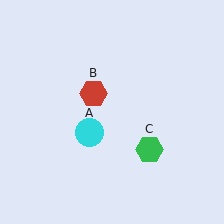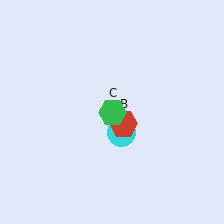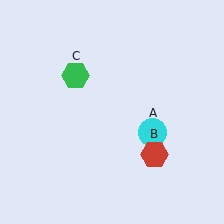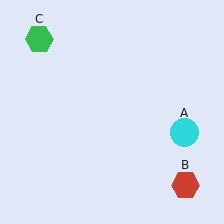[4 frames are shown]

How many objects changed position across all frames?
3 objects changed position: cyan circle (object A), red hexagon (object B), green hexagon (object C).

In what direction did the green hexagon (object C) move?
The green hexagon (object C) moved up and to the left.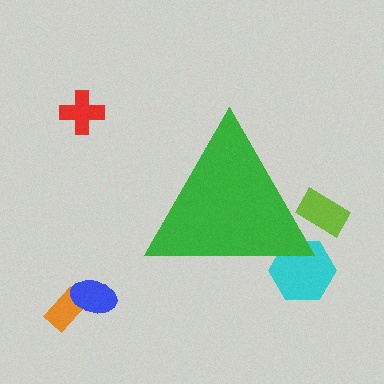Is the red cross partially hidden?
No, the red cross is fully visible.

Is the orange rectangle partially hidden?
No, the orange rectangle is fully visible.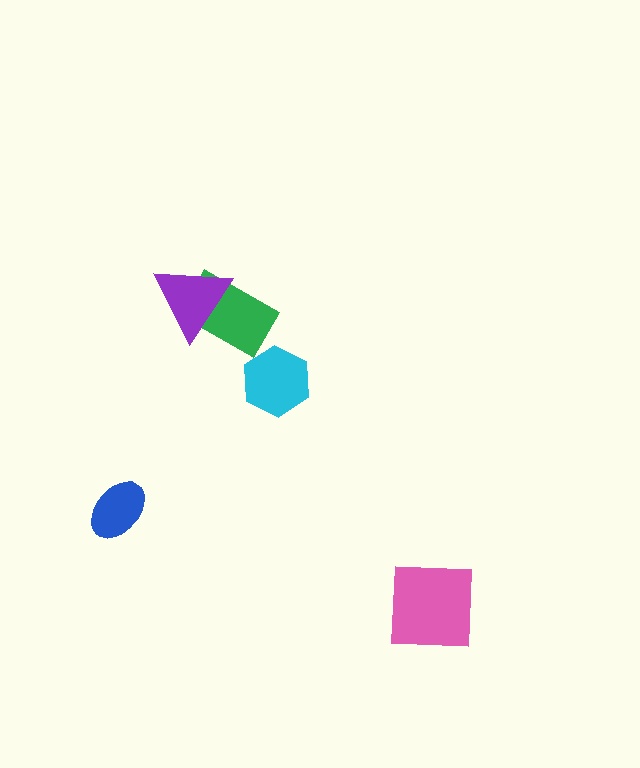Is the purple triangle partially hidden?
No, no other shape covers it.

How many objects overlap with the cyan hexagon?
0 objects overlap with the cyan hexagon.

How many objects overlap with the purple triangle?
1 object overlaps with the purple triangle.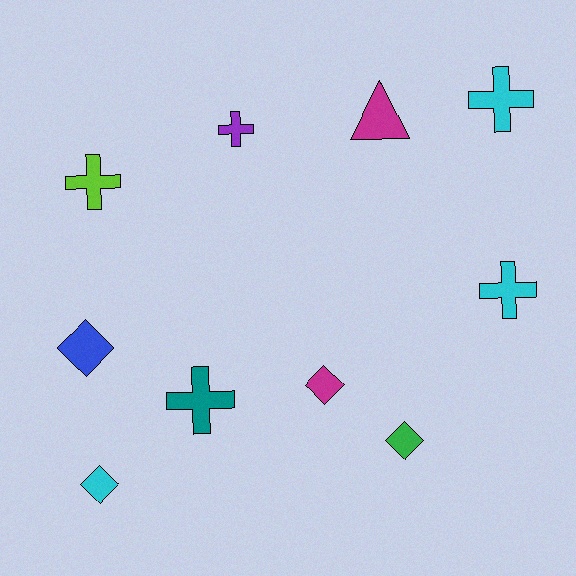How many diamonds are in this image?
There are 4 diamonds.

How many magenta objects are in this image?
There are 2 magenta objects.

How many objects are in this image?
There are 10 objects.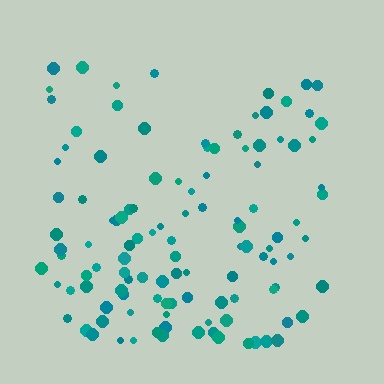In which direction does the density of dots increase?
From top to bottom, with the bottom side densest.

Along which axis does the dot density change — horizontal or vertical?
Vertical.